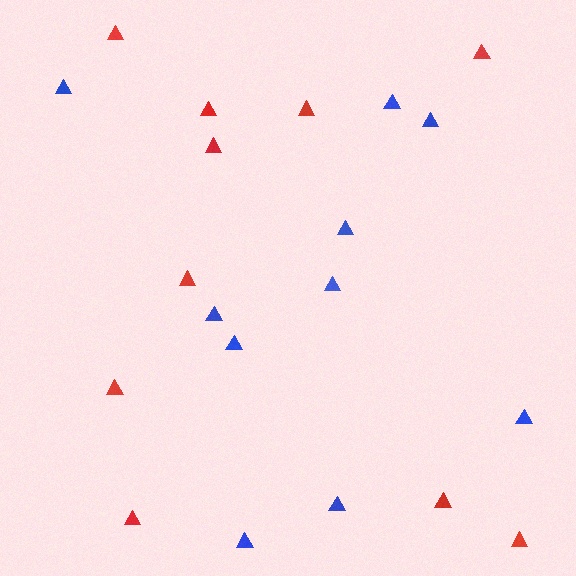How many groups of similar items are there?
There are 2 groups: one group of red triangles (10) and one group of blue triangles (10).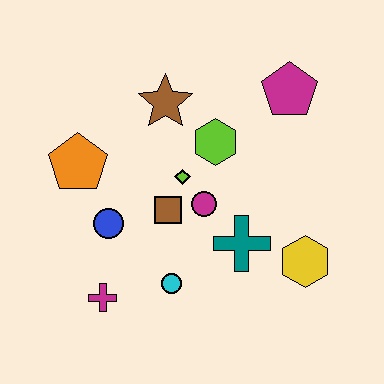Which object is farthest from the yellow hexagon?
The orange pentagon is farthest from the yellow hexagon.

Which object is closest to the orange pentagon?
The blue circle is closest to the orange pentagon.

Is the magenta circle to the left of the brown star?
No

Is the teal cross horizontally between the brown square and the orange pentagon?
No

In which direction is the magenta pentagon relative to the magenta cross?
The magenta pentagon is above the magenta cross.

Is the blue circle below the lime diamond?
Yes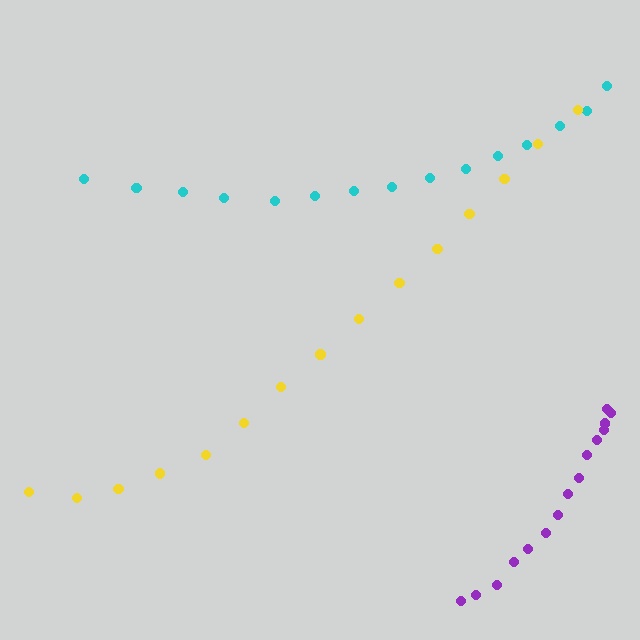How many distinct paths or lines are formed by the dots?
There are 3 distinct paths.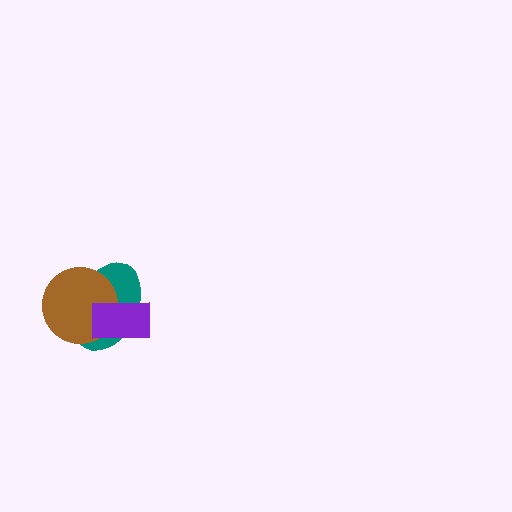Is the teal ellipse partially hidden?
Yes, it is partially covered by another shape.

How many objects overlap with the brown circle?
2 objects overlap with the brown circle.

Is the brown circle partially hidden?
Yes, it is partially covered by another shape.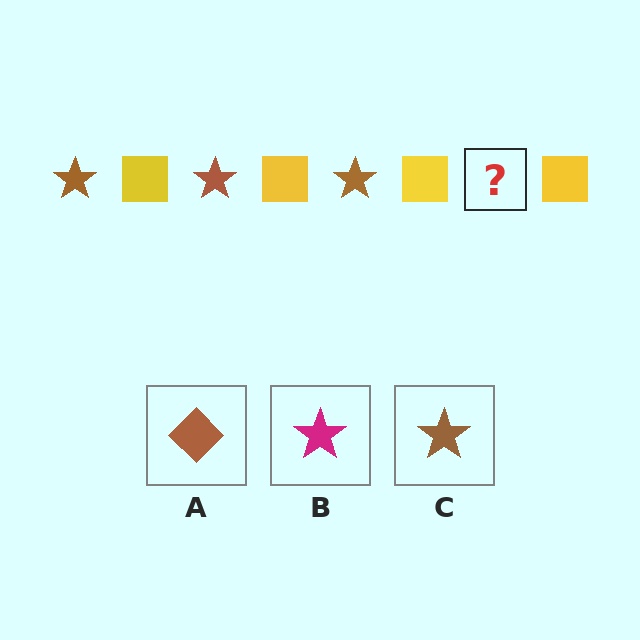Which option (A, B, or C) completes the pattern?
C.